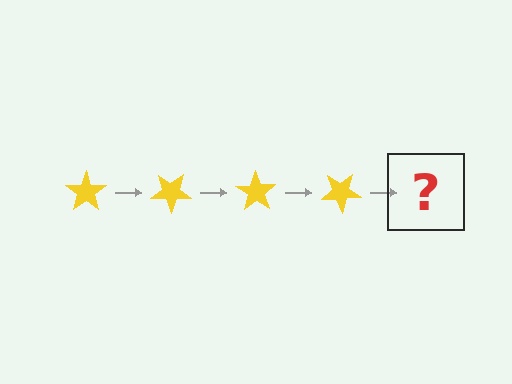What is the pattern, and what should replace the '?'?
The pattern is that the star rotates 35 degrees each step. The '?' should be a yellow star rotated 140 degrees.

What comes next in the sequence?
The next element should be a yellow star rotated 140 degrees.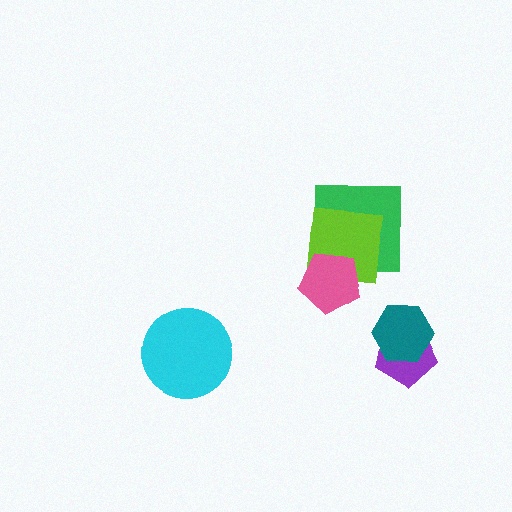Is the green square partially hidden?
Yes, it is partially covered by another shape.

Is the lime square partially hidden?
Yes, it is partially covered by another shape.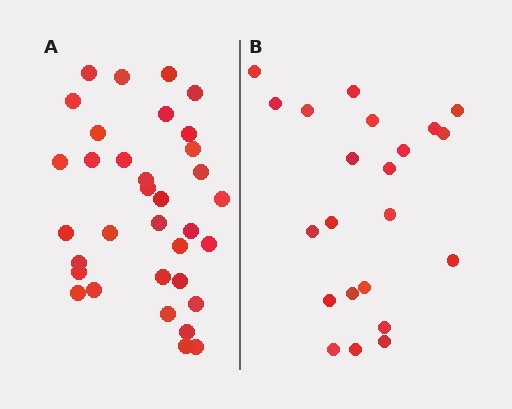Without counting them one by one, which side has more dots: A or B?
Region A (the left region) has more dots.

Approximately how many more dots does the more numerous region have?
Region A has roughly 12 or so more dots than region B.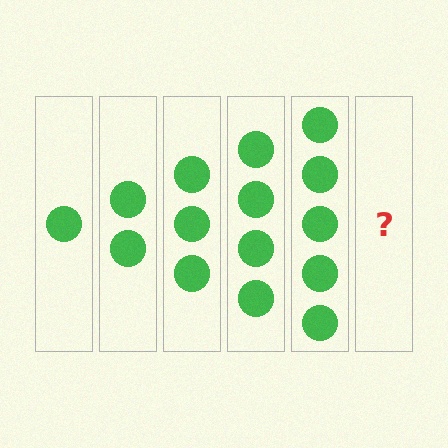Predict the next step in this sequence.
The next step is 6 circles.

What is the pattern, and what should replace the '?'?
The pattern is that each step adds one more circle. The '?' should be 6 circles.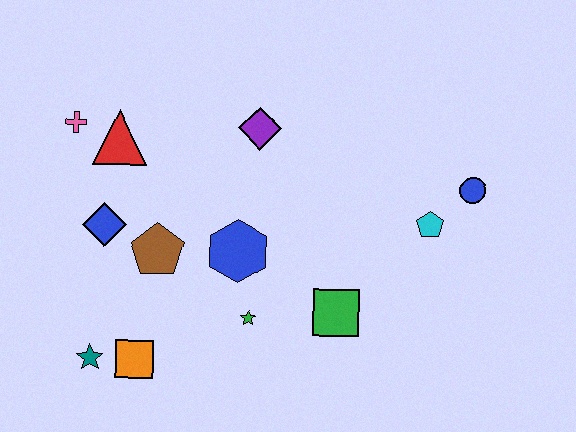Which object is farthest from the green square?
The pink cross is farthest from the green square.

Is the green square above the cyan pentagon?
No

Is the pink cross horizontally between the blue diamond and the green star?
No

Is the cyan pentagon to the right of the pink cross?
Yes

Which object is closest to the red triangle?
The pink cross is closest to the red triangle.